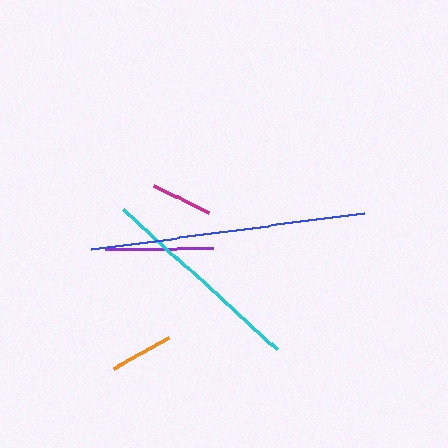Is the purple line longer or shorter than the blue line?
The blue line is longer than the purple line.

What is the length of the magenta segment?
The magenta segment is approximately 62 pixels long.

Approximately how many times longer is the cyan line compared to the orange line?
The cyan line is approximately 3.2 times the length of the orange line.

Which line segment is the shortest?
The magenta line is the shortest at approximately 62 pixels.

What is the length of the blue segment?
The blue segment is approximately 275 pixels long.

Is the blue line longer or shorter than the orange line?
The blue line is longer than the orange line.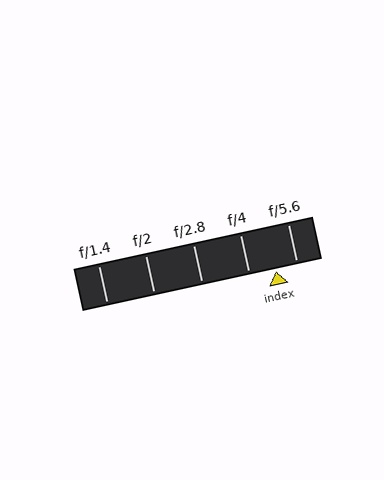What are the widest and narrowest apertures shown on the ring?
The widest aperture shown is f/1.4 and the narrowest is f/5.6.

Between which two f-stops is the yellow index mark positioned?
The index mark is between f/4 and f/5.6.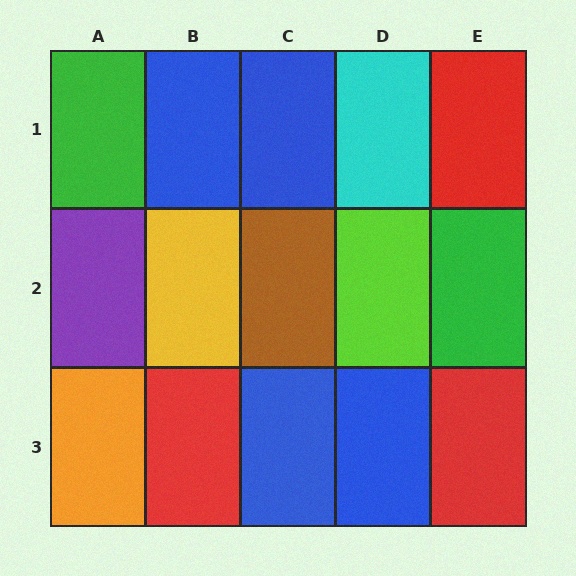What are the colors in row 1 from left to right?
Green, blue, blue, cyan, red.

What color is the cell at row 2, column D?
Lime.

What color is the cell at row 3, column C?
Blue.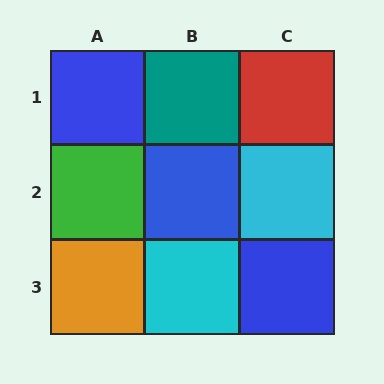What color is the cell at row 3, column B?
Cyan.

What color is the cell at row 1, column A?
Blue.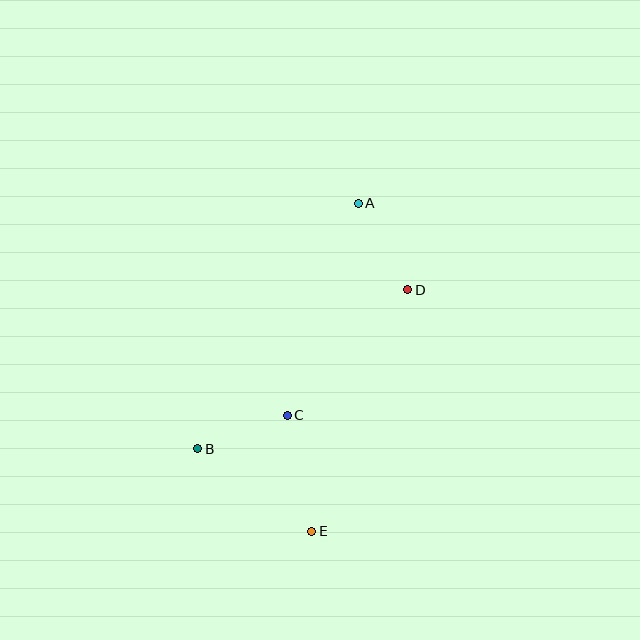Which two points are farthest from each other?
Points A and E are farthest from each other.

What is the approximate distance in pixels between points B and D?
The distance between B and D is approximately 264 pixels.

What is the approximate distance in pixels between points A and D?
The distance between A and D is approximately 99 pixels.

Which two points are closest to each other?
Points B and C are closest to each other.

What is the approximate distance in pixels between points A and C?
The distance between A and C is approximately 224 pixels.